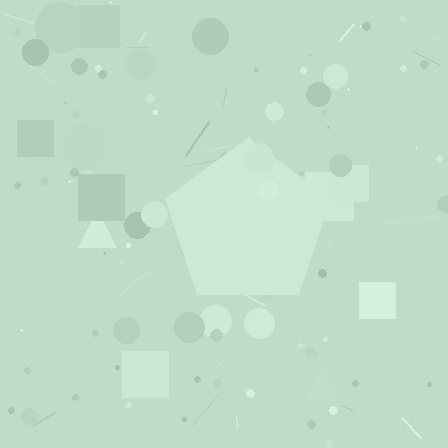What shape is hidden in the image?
A pentagon is hidden in the image.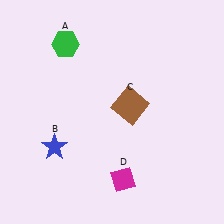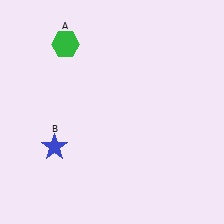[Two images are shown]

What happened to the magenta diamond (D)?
The magenta diamond (D) was removed in Image 2. It was in the bottom-right area of Image 1.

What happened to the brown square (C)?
The brown square (C) was removed in Image 2. It was in the top-right area of Image 1.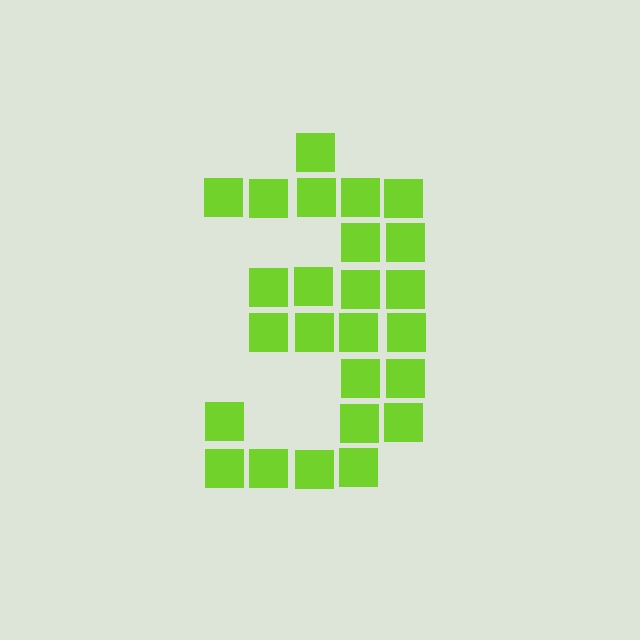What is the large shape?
The large shape is the digit 3.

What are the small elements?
The small elements are squares.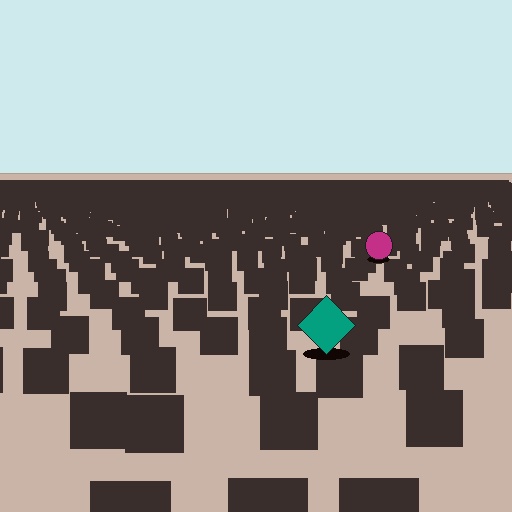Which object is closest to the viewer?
The teal diamond is closest. The texture marks near it are larger and more spread out.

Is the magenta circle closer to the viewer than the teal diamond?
No. The teal diamond is closer — you can tell from the texture gradient: the ground texture is coarser near it.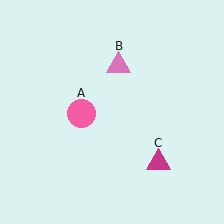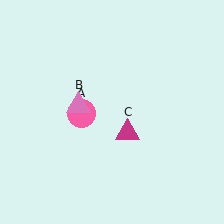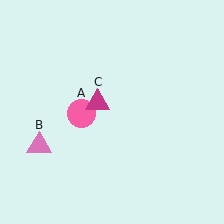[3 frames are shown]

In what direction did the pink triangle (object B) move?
The pink triangle (object B) moved down and to the left.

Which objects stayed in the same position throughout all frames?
Pink circle (object A) remained stationary.